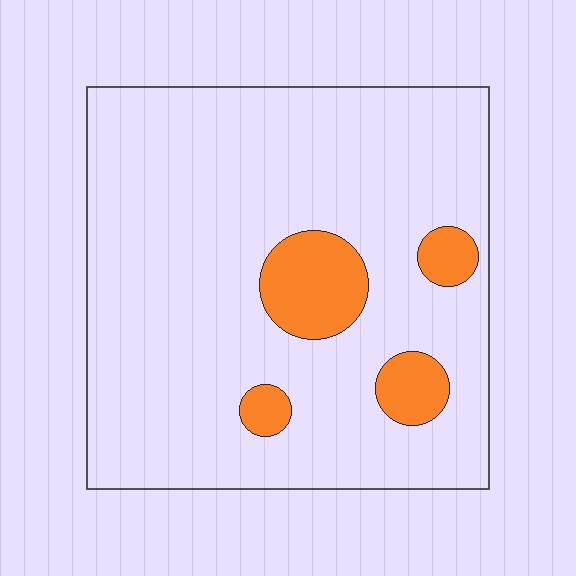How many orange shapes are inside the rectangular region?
4.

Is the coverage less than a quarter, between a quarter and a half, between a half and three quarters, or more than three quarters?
Less than a quarter.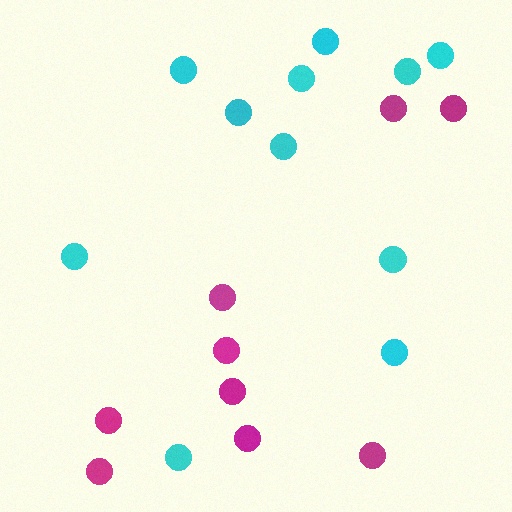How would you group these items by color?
There are 2 groups: one group of cyan circles (11) and one group of magenta circles (9).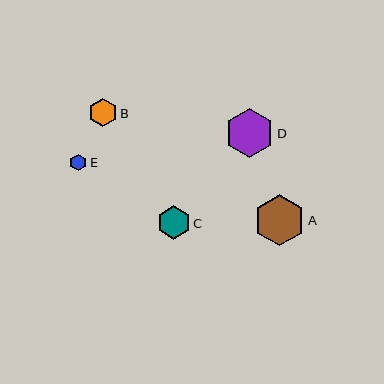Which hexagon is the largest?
Hexagon A is the largest with a size of approximately 51 pixels.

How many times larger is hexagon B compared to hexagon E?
Hexagon B is approximately 1.7 times the size of hexagon E.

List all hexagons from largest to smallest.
From largest to smallest: A, D, C, B, E.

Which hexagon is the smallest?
Hexagon E is the smallest with a size of approximately 17 pixels.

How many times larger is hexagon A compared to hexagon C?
Hexagon A is approximately 1.5 times the size of hexagon C.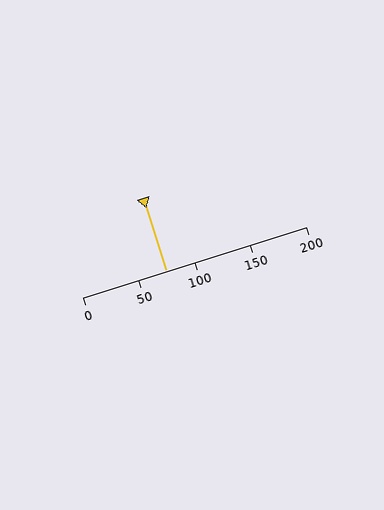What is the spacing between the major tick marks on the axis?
The major ticks are spaced 50 apart.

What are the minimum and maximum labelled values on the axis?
The axis runs from 0 to 200.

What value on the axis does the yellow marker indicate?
The marker indicates approximately 75.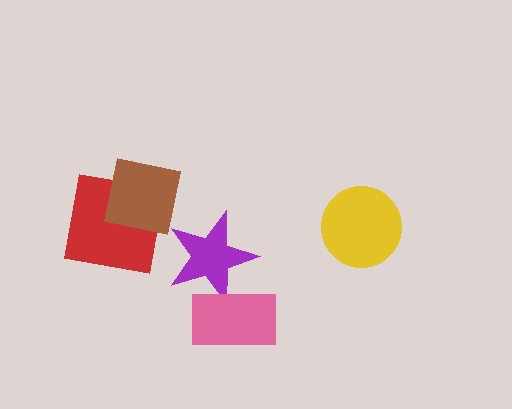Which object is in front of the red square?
The brown square is in front of the red square.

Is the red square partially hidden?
Yes, it is partially covered by another shape.